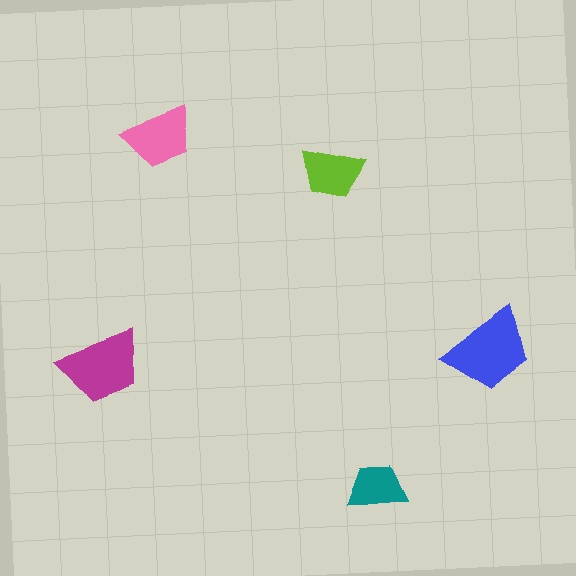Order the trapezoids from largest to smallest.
the blue one, the magenta one, the pink one, the lime one, the teal one.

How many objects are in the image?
There are 5 objects in the image.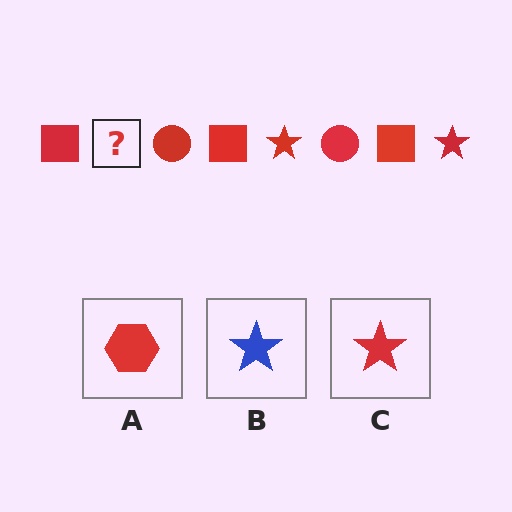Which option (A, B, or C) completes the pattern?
C.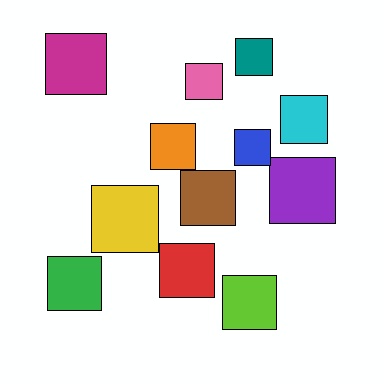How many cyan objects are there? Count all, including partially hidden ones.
There is 1 cyan object.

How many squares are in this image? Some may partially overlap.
There are 12 squares.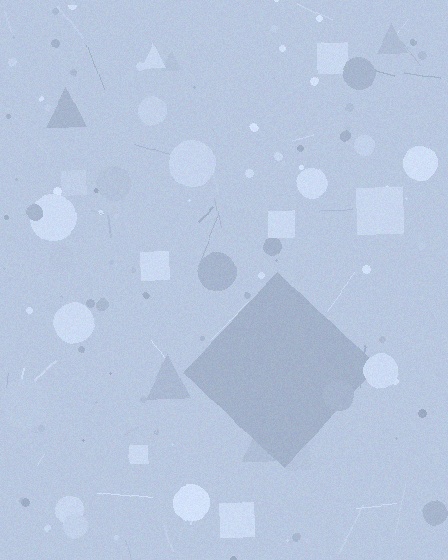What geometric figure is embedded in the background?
A diamond is embedded in the background.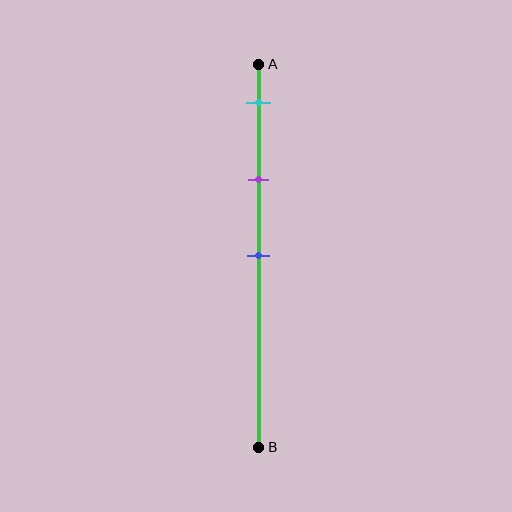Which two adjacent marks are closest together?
The cyan and purple marks are the closest adjacent pair.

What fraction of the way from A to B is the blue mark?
The blue mark is approximately 50% (0.5) of the way from A to B.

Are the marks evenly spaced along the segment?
Yes, the marks are approximately evenly spaced.